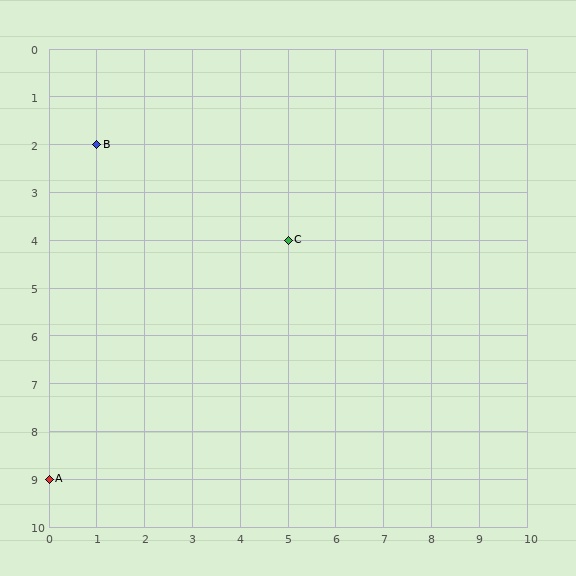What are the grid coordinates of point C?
Point C is at grid coordinates (5, 4).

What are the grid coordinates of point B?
Point B is at grid coordinates (1, 2).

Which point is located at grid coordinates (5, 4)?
Point C is at (5, 4).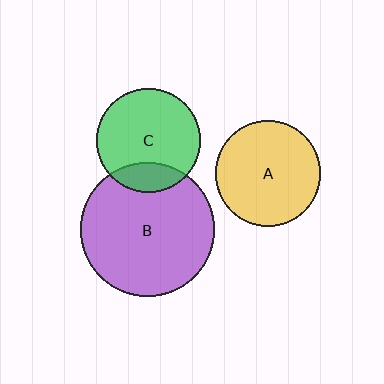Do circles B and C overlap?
Yes.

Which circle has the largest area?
Circle B (purple).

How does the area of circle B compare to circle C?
Approximately 1.7 times.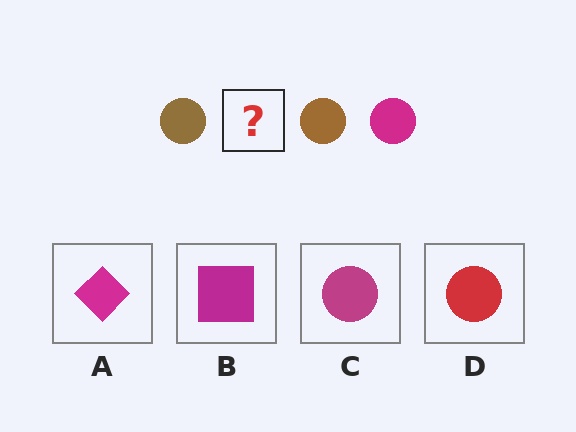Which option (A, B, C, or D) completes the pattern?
C.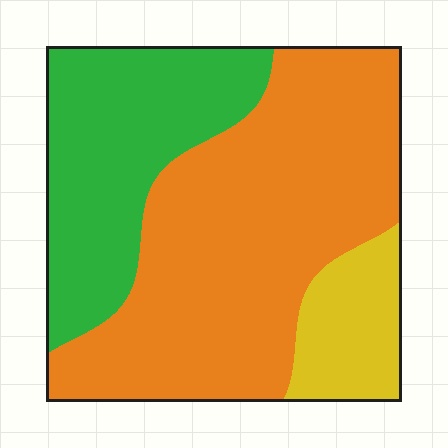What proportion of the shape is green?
Green takes up about one third (1/3) of the shape.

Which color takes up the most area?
Orange, at roughly 55%.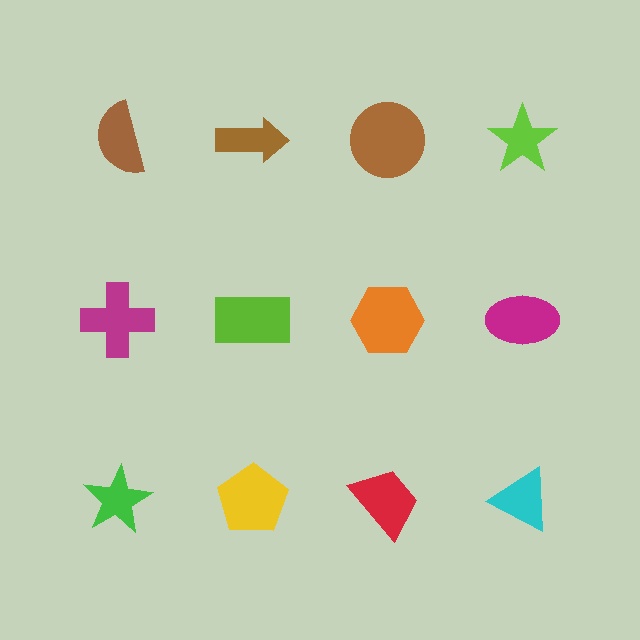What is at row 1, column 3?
A brown circle.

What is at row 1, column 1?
A brown semicircle.